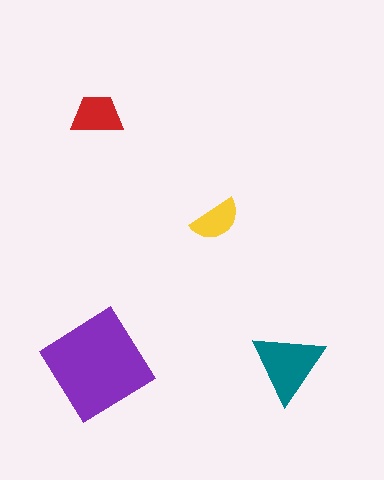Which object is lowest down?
The teal triangle is bottommost.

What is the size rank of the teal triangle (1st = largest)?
2nd.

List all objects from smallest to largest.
The yellow semicircle, the red trapezoid, the teal triangle, the purple diamond.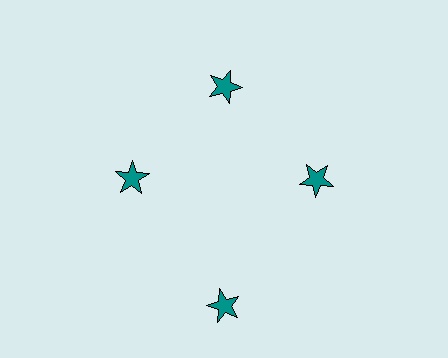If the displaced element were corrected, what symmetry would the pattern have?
It would have 4-fold rotational symmetry — the pattern would map onto itself every 90 degrees.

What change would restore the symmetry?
The symmetry would be restored by moving it inward, back onto the ring so that all 4 stars sit at equal angles and equal distance from the center.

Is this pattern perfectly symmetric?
No. The 4 teal stars are arranged in a ring, but one element near the 6 o'clock position is pushed outward from the center, breaking the 4-fold rotational symmetry.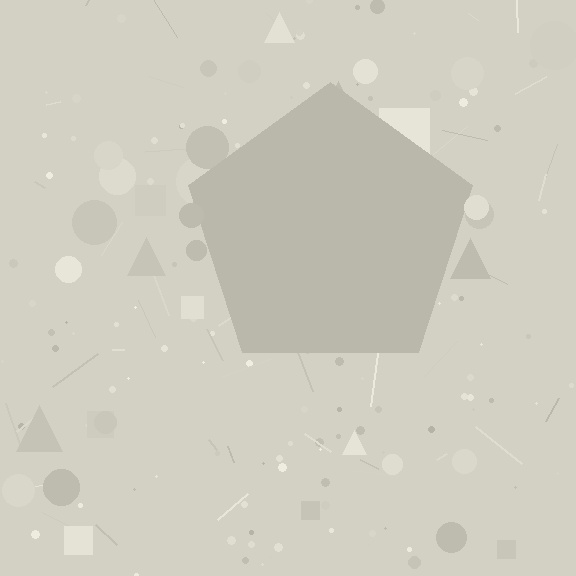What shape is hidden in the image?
A pentagon is hidden in the image.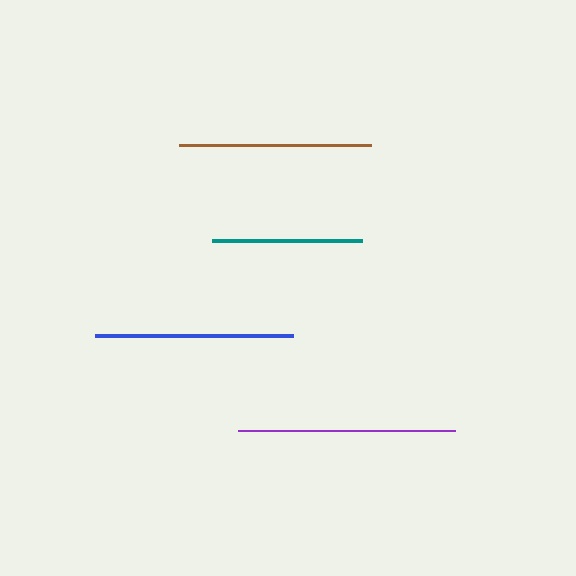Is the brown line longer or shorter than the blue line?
The blue line is longer than the brown line.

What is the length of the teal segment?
The teal segment is approximately 150 pixels long.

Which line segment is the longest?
The purple line is the longest at approximately 218 pixels.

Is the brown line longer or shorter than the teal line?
The brown line is longer than the teal line.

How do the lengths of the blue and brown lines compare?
The blue and brown lines are approximately the same length.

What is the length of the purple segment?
The purple segment is approximately 218 pixels long.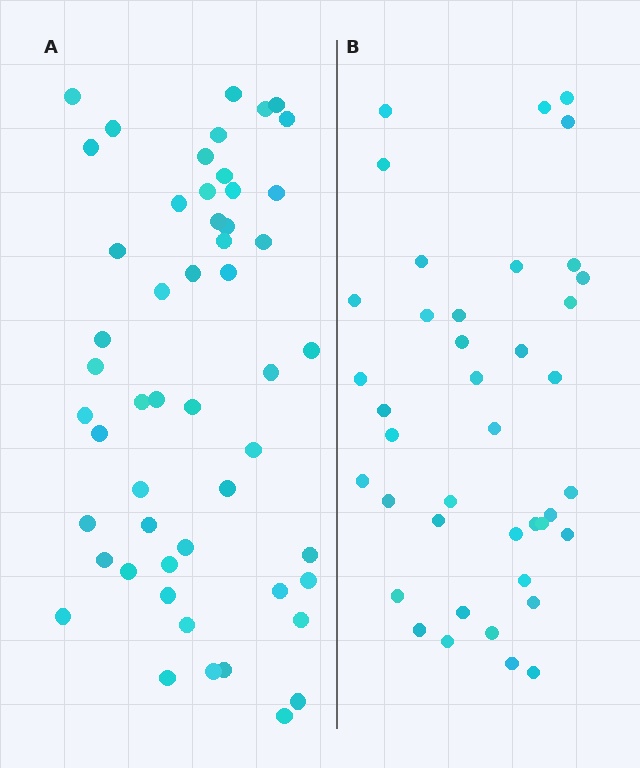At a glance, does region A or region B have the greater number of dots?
Region A (the left region) has more dots.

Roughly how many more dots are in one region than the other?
Region A has roughly 12 or so more dots than region B.